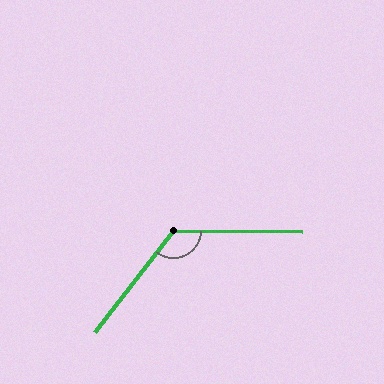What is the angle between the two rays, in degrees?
Approximately 127 degrees.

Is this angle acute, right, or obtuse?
It is obtuse.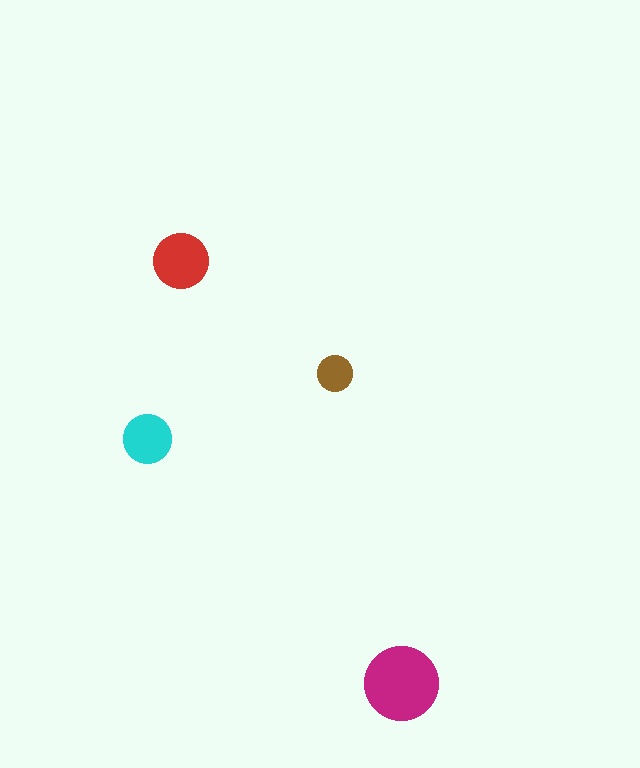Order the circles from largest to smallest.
the magenta one, the red one, the cyan one, the brown one.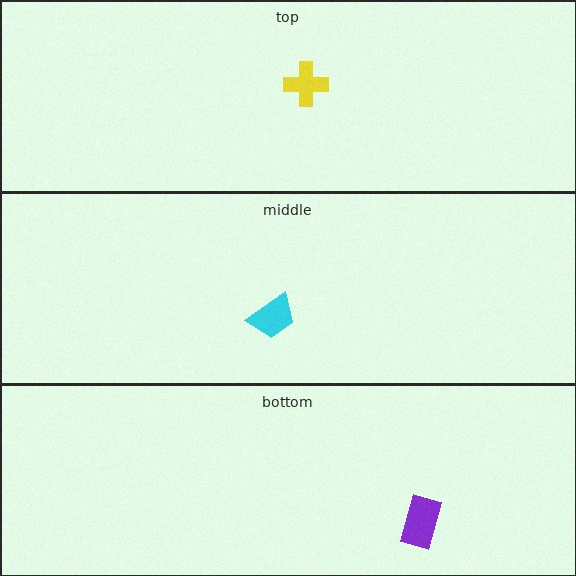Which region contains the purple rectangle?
The bottom region.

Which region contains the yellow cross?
The top region.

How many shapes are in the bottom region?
1.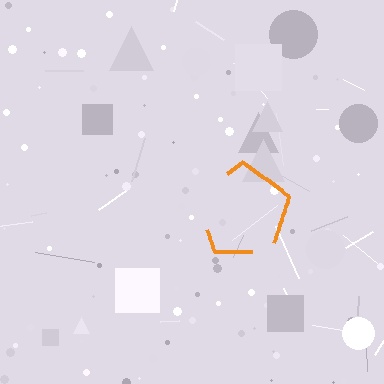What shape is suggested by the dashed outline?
The dashed outline suggests a pentagon.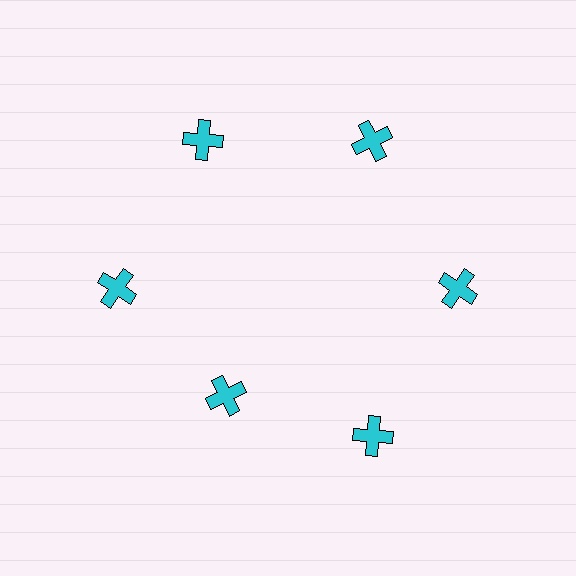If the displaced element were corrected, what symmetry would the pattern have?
It would have 6-fold rotational symmetry — the pattern would map onto itself every 60 degrees.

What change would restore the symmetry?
The symmetry would be restored by moving it outward, back onto the ring so that all 6 crosses sit at equal angles and equal distance from the center.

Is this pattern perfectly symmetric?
No. The 6 cyan crosses are arranged in a ring, but one element near the 7 o'clock position is pulled inward toward the center, breaking the 6-fold rotational symmetry.